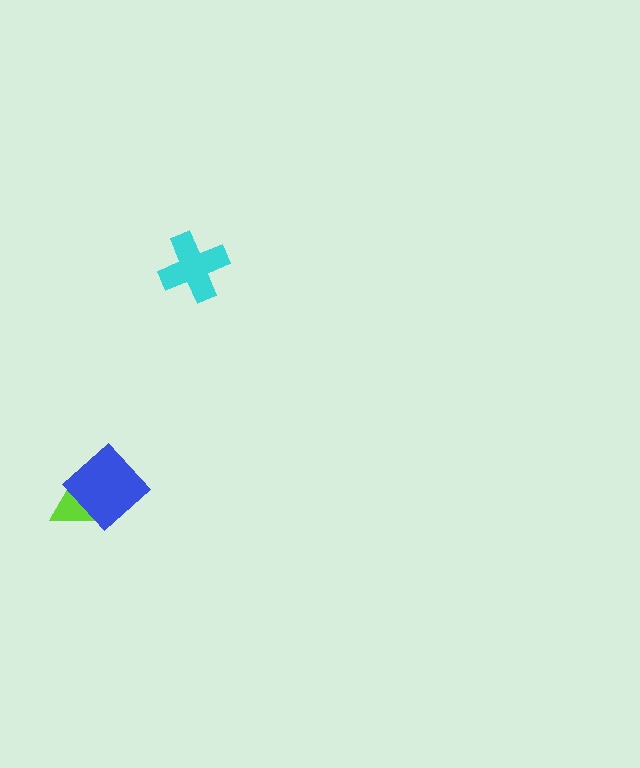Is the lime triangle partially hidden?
Yes, it is partially covered by another shape.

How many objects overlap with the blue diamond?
1 object overlaps with the blue diamond.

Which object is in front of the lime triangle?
The blue diamond is in front of the lime triangle.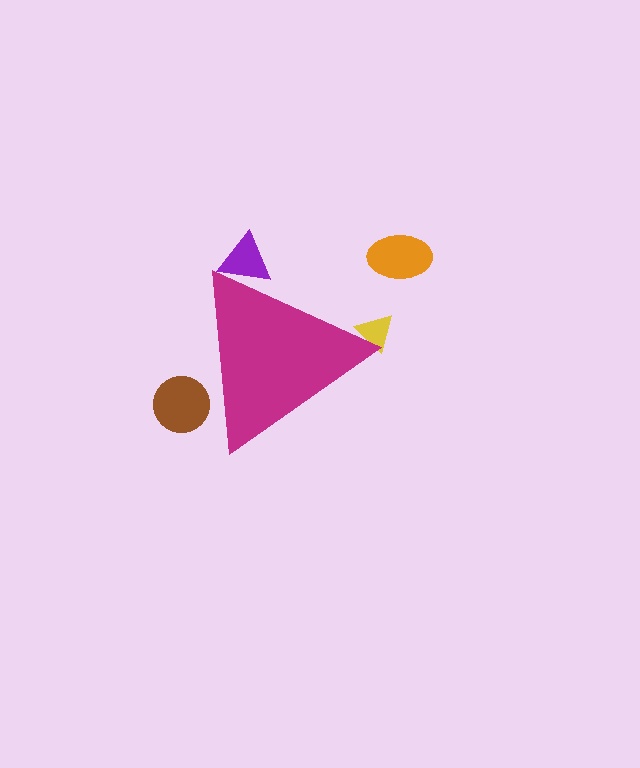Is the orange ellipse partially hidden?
No, the orange ellipse is fully visible.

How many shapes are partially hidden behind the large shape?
3 shapes are partially hidden.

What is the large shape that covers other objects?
A magenta triangle.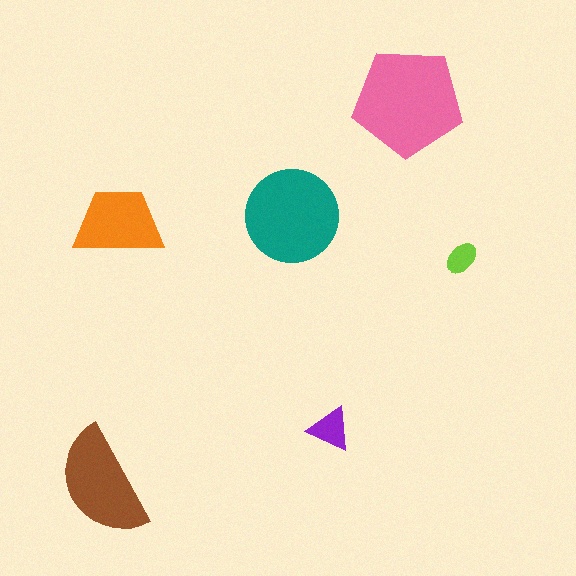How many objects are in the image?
There are 6 objects in the image.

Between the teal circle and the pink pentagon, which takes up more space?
The pink pentagon.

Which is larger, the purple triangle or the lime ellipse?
The purple triangle.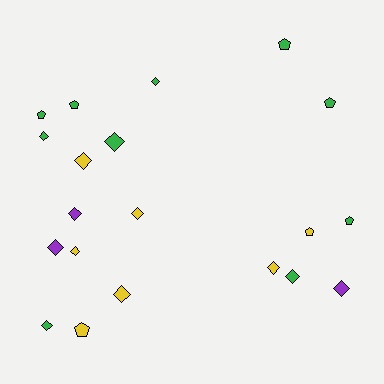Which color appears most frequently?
Green, with 10 objects.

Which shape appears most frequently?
Diamond, with 13 objects.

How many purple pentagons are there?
There are no purple pentagons.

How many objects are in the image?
There are 20 objects.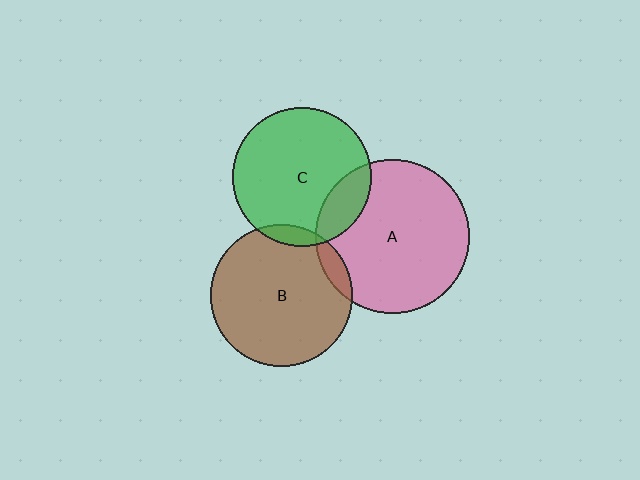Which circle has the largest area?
Circle A (pink).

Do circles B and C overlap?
Yes.